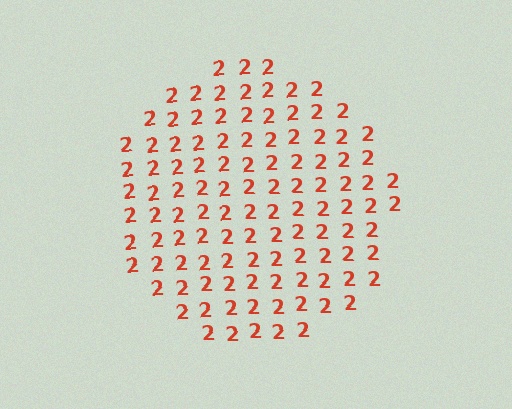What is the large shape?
The large shape is a circle.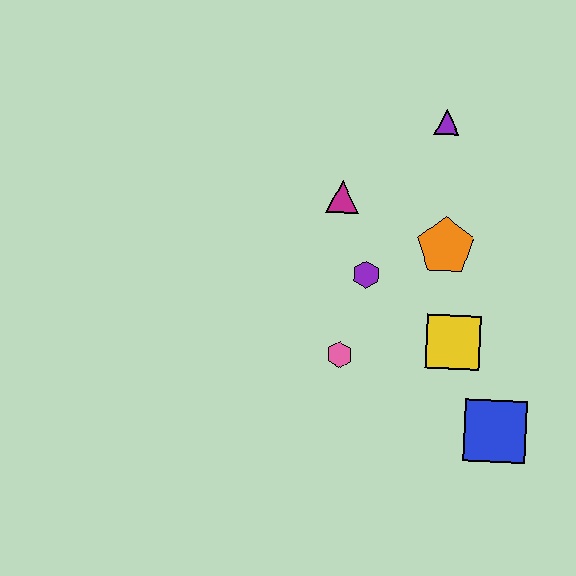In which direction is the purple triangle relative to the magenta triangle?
The purple triangle is to the right of the magenta triangle.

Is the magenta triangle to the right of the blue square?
No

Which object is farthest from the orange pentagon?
The blue square is farthest from the orange pentagon.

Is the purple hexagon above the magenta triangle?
No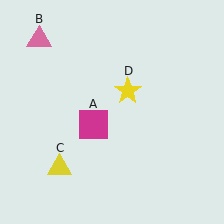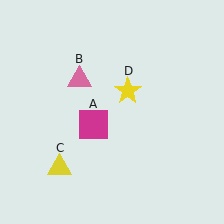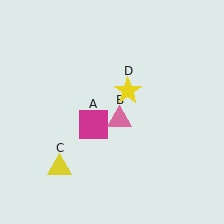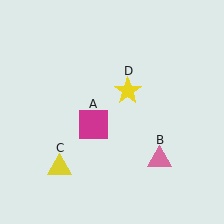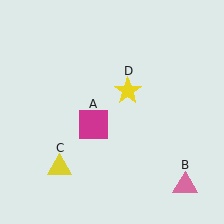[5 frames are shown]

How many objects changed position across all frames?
1 object changed position: pink triangle (object B).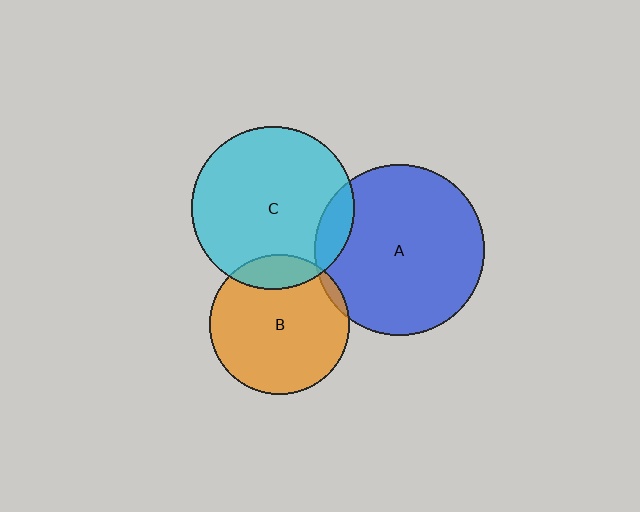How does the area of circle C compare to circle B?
Approximately 1.4 times.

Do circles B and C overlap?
Yes.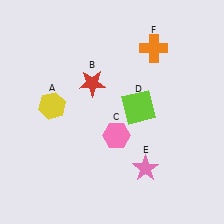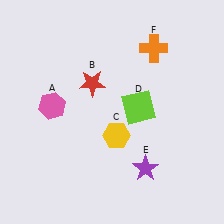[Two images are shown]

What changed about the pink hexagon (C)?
In Image 1, C is pink. In Image 2, it changed to yellow.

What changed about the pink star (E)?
In Image 1, E is pink. In Image 2, it changed to purple.